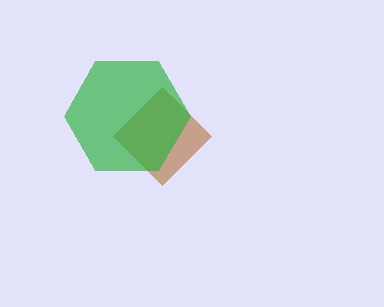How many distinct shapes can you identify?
There are 2 distinct shapes: a brown diamond, a green hexagon.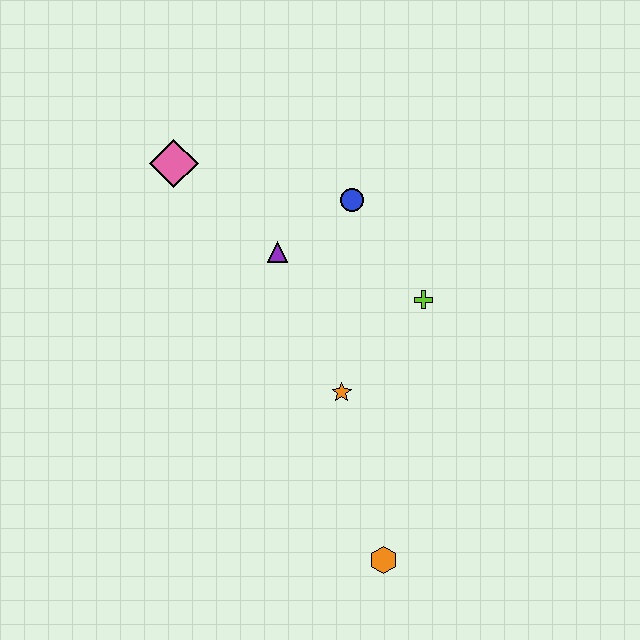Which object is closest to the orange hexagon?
The orange star is closest to the orange hexagon.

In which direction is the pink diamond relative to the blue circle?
The pink diamond is to the left of the blue circle.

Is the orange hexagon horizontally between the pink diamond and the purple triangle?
No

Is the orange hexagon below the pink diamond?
Yes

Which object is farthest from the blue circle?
The orange hexagon is farthest from the blue circle.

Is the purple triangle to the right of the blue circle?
No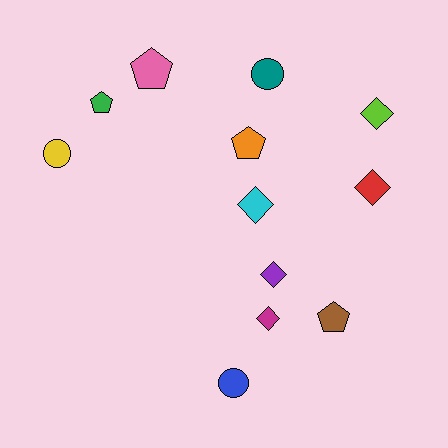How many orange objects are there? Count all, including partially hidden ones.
There is 1 orange object.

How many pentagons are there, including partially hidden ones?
There are 4 pentagons.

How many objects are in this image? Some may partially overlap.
There are 12 objects.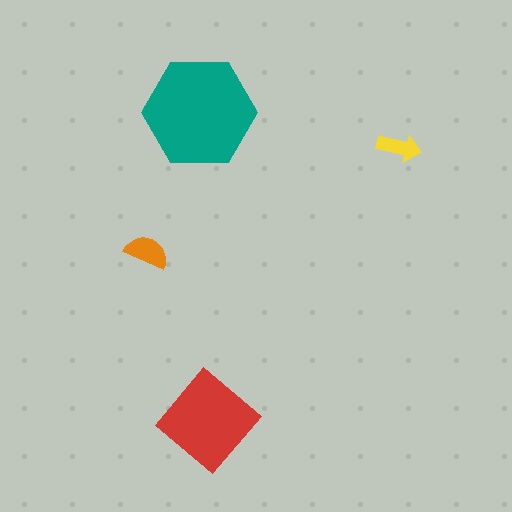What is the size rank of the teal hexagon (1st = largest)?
1st.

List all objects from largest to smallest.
The teal hexagon, the red diamond, the orange semicircle, the yellow arrow.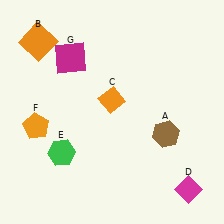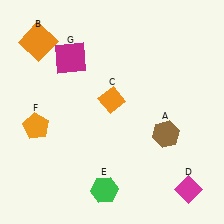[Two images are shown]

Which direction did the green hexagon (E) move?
The green hexagon (E) moved right.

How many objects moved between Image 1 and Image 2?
1 object moved between the two images.